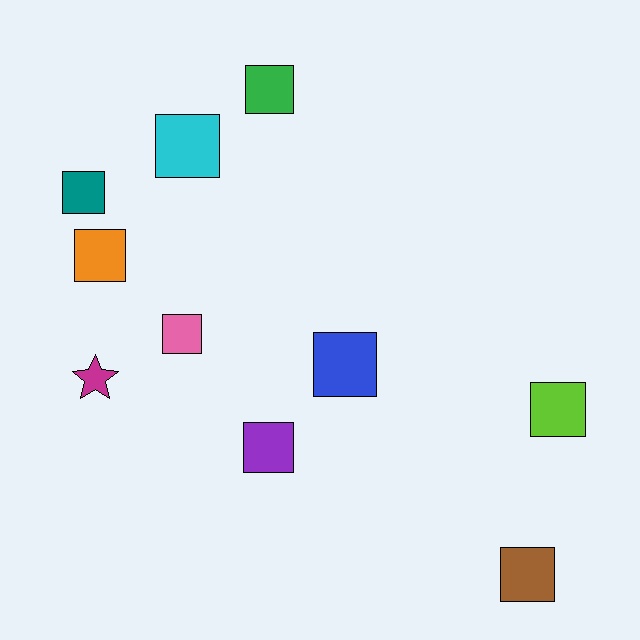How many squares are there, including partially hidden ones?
There are 9 squares.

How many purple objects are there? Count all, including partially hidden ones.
There is 1 purple object.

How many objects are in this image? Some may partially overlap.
There are 10 objects.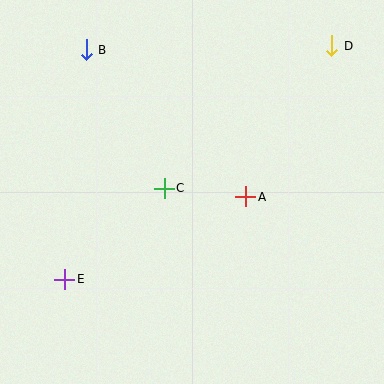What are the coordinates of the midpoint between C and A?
The midpoint between C and A is at (205, 193).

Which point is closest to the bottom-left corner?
Point E is closest to the bottom-left corner.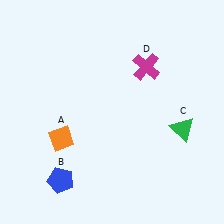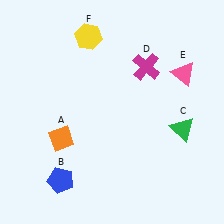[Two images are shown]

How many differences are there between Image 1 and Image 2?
There are 2 differences between the two images.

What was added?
A pink triangle (E), a yellow hexagon (F) were added in Image 2.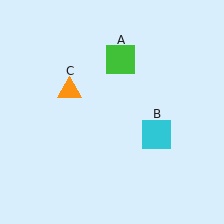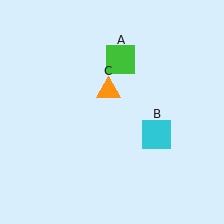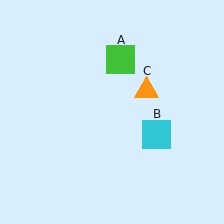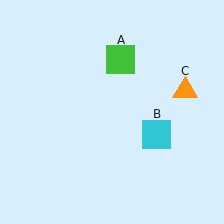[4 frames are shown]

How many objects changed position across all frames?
1 object changed position: orange triangle (object C).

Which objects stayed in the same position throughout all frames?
Green square (object A) and cyan square (object B) remained stationary.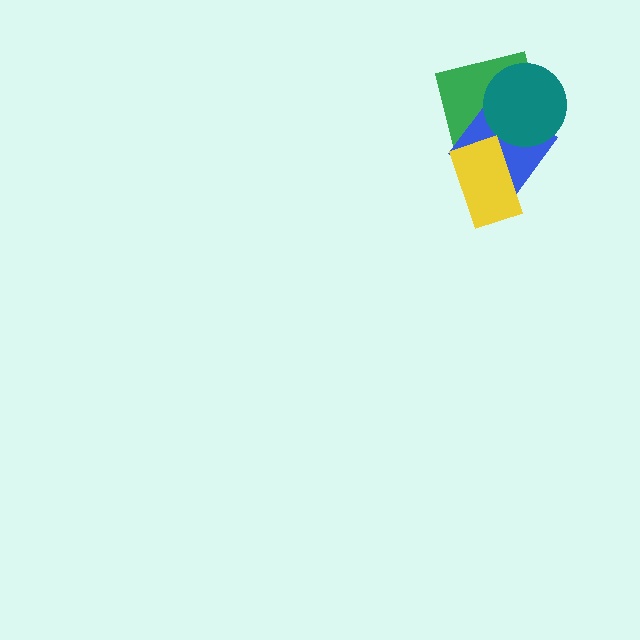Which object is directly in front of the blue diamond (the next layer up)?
The teal circle is directly in front of the blue diamond.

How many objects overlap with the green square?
3 objects overlap with the green square.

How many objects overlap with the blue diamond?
3 objects overlap with the blue diamond.